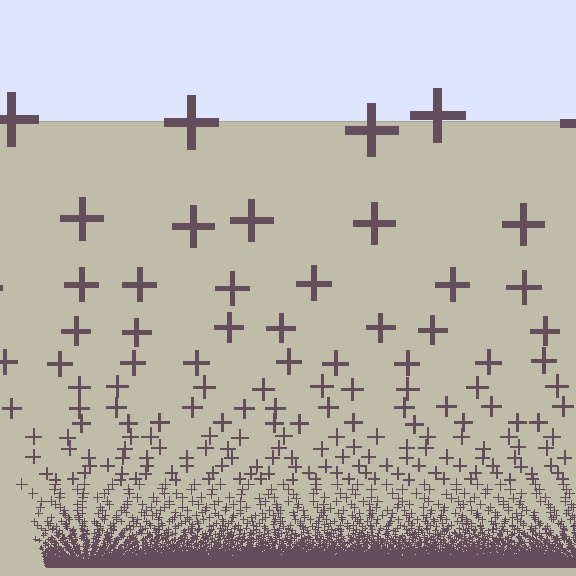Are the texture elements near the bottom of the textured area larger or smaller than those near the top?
Smaller. The gradient is inverted — elements near the bottom are smaller and denser.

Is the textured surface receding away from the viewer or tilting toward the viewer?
The surface appears to tilt toward the viewer. Texture elements get larger and sparser toward the top.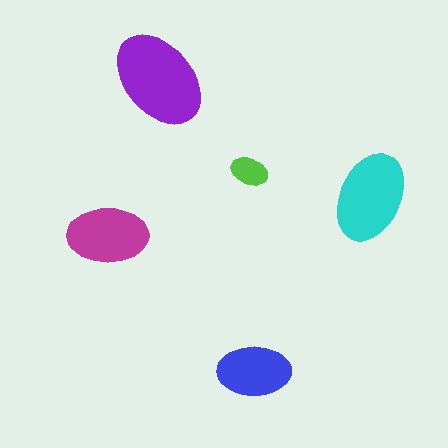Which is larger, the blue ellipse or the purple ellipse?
The purple one.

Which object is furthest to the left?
The magenta ellipse is leftmost.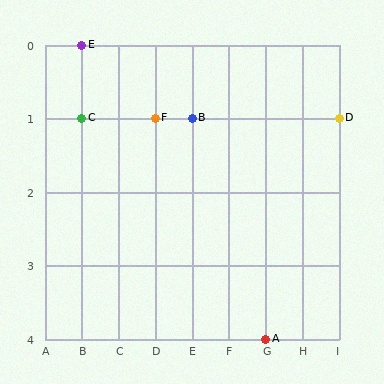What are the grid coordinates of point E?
Point E is at grid coordinates (B, 0).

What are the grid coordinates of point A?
Point A is at grid coordinates (G, 4).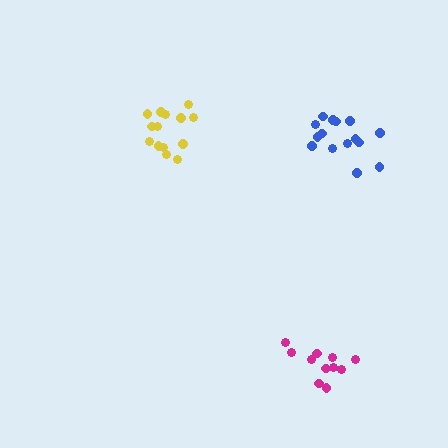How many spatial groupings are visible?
There are 3 spatial groupings.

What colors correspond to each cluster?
The clusters are colored: magenta, blue, yellow.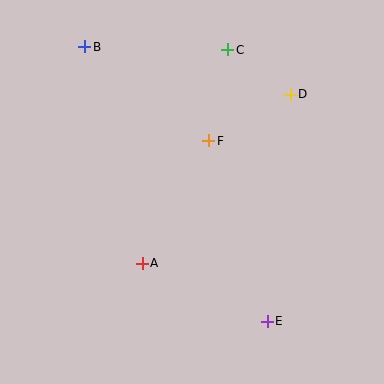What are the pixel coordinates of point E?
Point E is at (267, 321).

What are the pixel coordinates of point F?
Point F is at (209, 141).